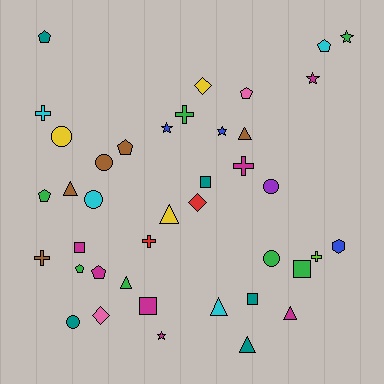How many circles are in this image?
There are 6 circles.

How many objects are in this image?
There are 40 objects.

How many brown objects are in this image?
There are 5 brown objects.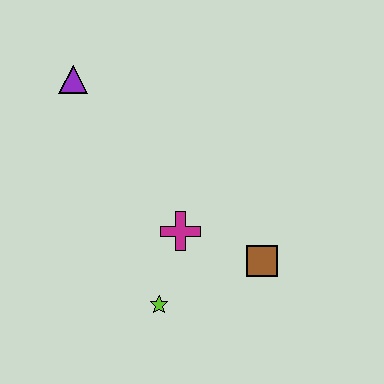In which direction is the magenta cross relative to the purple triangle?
The magenta cross is below the purple triangle.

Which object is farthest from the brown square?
The purple triangle is farthest from the brown square.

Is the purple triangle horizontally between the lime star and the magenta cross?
No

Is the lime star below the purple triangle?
Yes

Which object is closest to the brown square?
The magenta cross is closest to the brown square.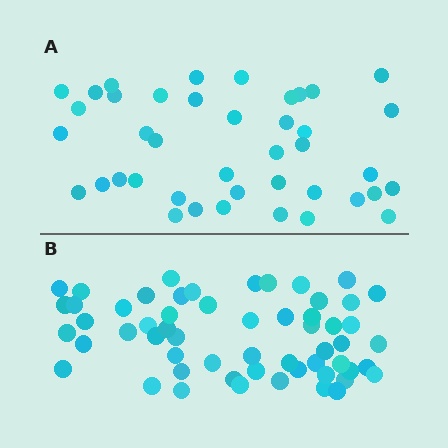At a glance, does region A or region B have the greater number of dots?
Region B (the bottom region) has more dots.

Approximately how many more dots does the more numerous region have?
Region B has approximately 15 more dots than region A.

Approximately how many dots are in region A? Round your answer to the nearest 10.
About 40 dots. (The exact count is 41, which rounds to 40.)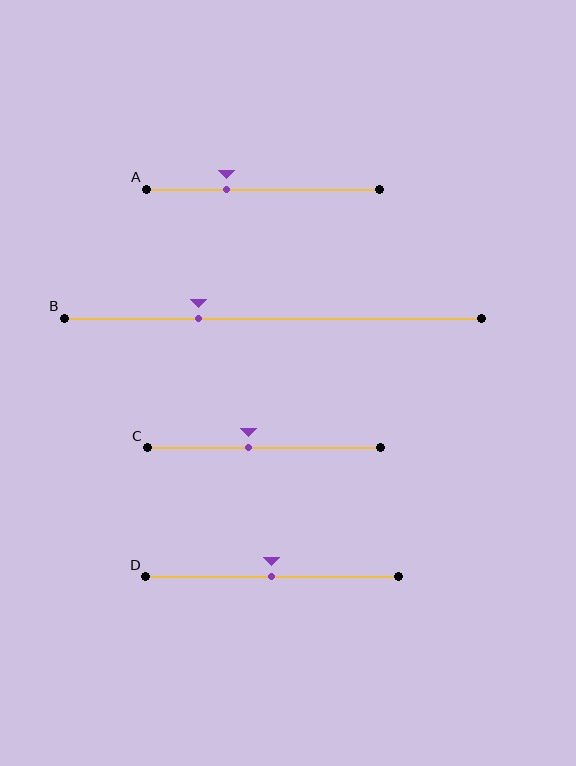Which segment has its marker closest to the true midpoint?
Segment D has its marker closest to the true midpoint.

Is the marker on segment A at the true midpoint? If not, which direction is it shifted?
No, the marker on segment A is shifted to the left by about 16% of the segment length.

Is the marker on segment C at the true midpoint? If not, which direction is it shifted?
No, the marker on segment C is shifted to the left by about 6% of the segment length.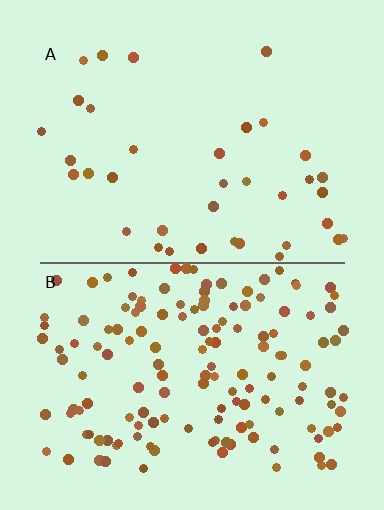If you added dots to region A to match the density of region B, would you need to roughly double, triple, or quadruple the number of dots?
Approximately quadruple.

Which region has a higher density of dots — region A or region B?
B (the bottom).